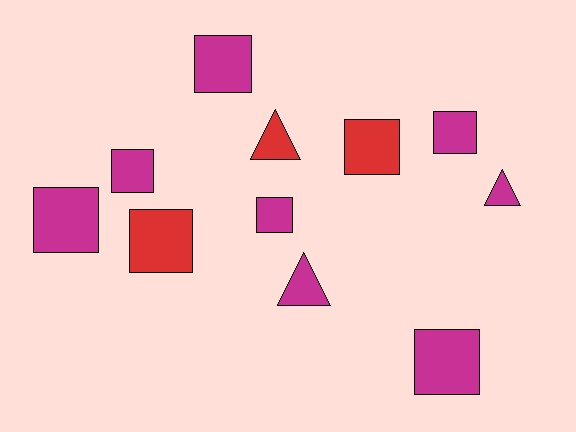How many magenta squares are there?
There are 6 magenta squares.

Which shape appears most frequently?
Square, with 8 objects.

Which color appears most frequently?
Magenta, with 8 objects.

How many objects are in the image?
There are 11 objects.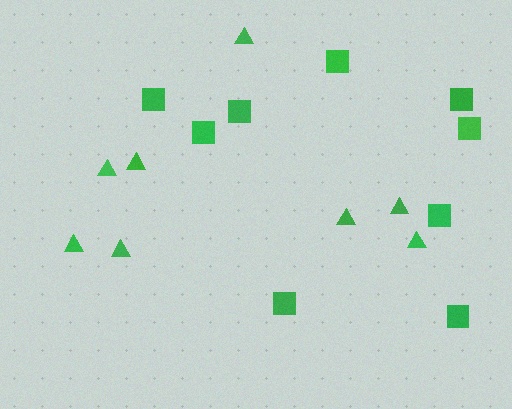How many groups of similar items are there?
There are 2 groups: one group of squares (9) and one group of triangles (8).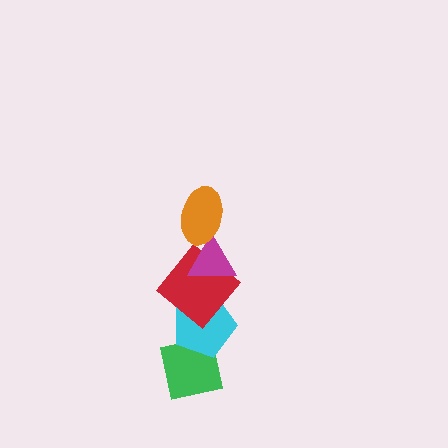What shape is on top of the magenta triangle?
The orange ellipse is on top of the magenta triangle.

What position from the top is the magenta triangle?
The magenta triangle is 2nd from the top.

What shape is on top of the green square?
The cyan pentagon is on top of the green square.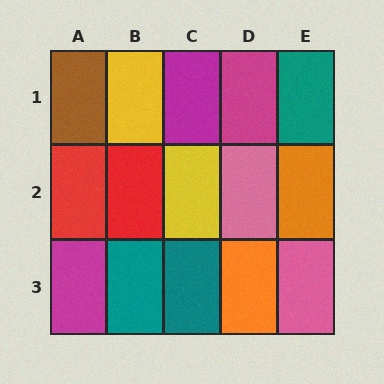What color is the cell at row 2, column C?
Yellow.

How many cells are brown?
1 cell is brown.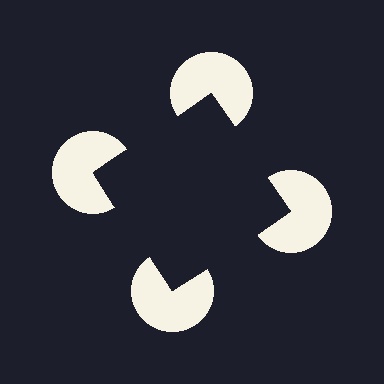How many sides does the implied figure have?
4 sides.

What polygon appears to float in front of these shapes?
An illusory square — its edges are inferred from the aligned wedge cuts in the pac-man discs, not physically drawn.